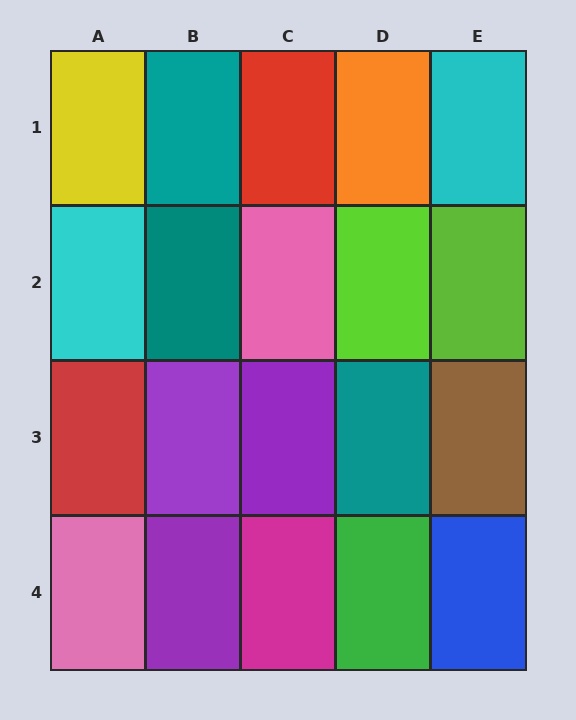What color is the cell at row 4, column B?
Purple.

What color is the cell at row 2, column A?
Cyan.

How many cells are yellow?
1 cell is yellow.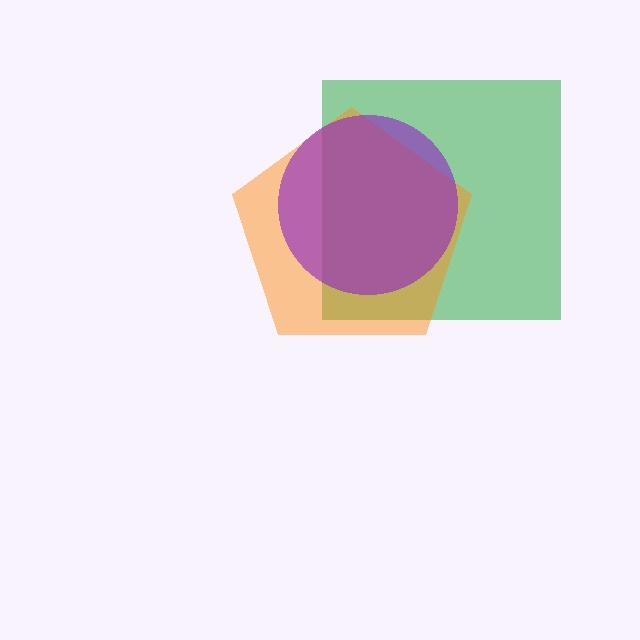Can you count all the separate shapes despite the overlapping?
Yes, there are 3 separate shapes.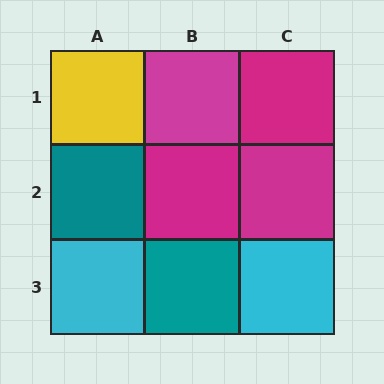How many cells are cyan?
2 cells are cyan.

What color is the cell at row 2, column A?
Teal.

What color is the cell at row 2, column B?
Magenta.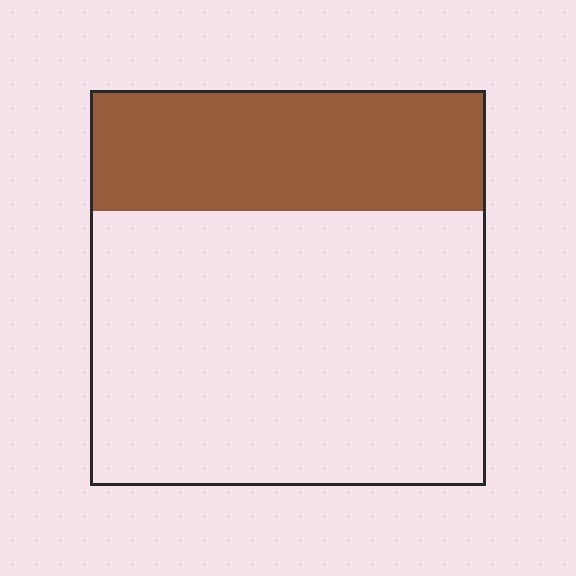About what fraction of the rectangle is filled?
About one third (1/3).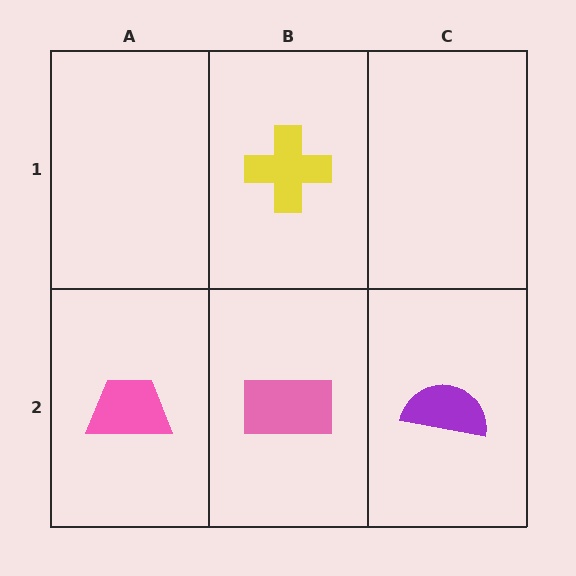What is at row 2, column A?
A pink trapezoid.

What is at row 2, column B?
A pink rectangle.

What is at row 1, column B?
A yellow cross.